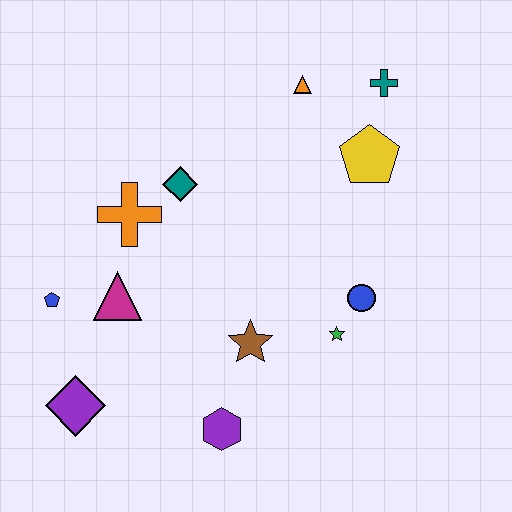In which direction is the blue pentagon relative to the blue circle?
The blue pentagon is to the left of the blue circle.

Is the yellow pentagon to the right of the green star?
Yes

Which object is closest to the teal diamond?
The orange cross is closest to the teal diamond.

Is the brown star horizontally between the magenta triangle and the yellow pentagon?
Yes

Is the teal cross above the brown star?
Yes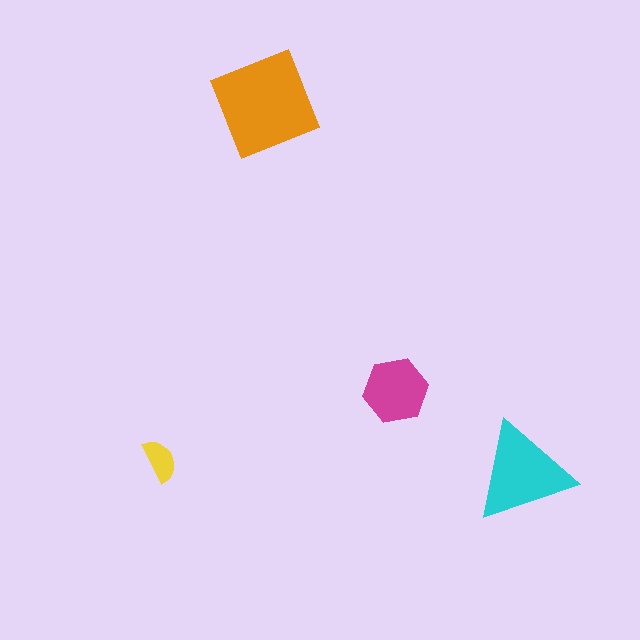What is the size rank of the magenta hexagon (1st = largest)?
3rd.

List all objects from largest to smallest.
The orange diamond, the cyan triangle, the magenta hexagon, the yellow semicircle.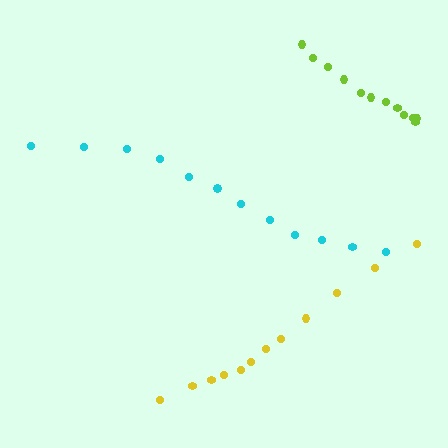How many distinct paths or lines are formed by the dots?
There are 3 distinct paths.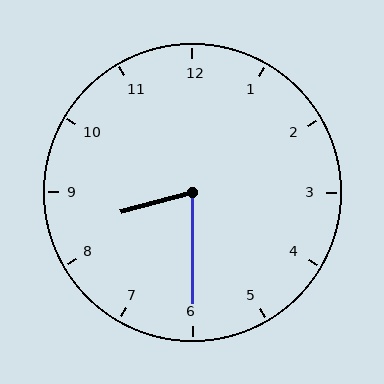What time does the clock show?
8:30.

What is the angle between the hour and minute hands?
Approximately 75 degrees.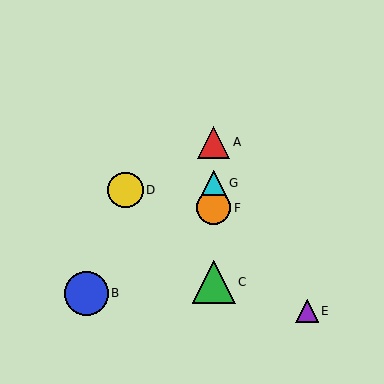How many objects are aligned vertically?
4 objects (A, C, F, G) are aligned vertically.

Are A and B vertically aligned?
No, A is at x≈214 and B is at x≈86.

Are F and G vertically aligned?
Yes, both are at x≈214.